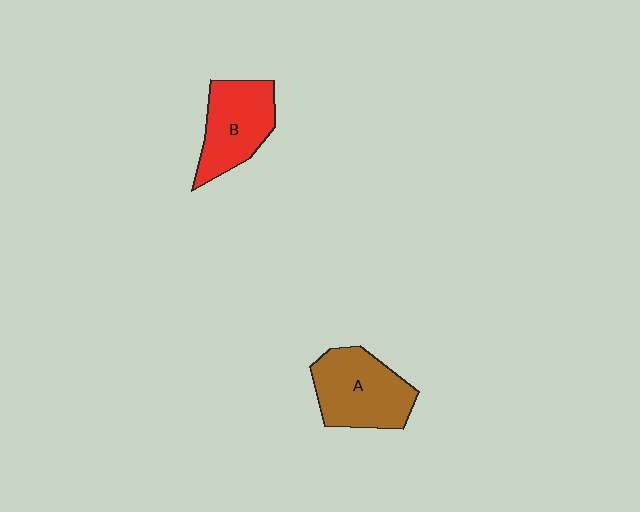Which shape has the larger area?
Shape A (brown).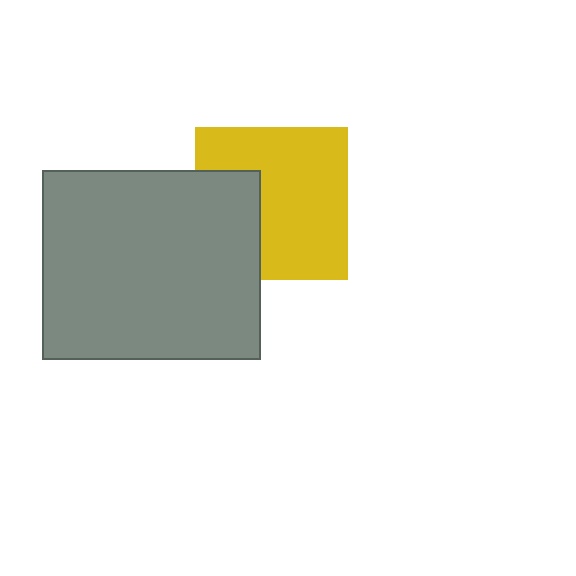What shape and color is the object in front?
The object in front is a gray rectangle.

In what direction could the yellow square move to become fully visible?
The yellow square could move right. That would shift it out from behind the gray rectangle entirely.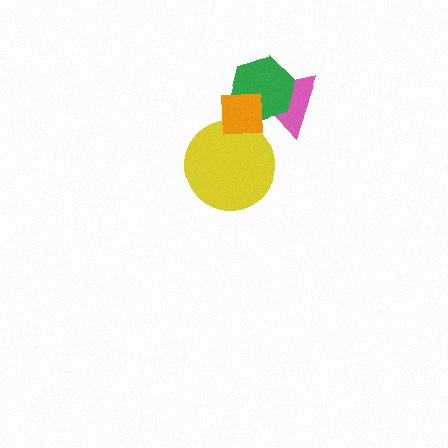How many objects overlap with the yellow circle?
1 object overlaps with the yellow circle.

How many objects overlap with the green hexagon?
2 objects overlap with the green hexagon.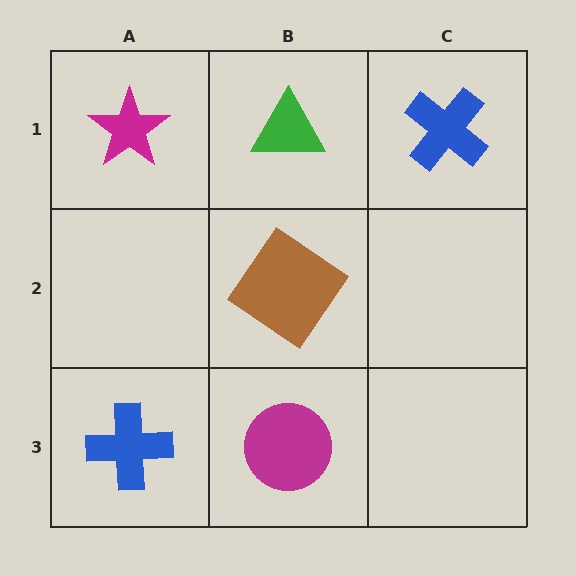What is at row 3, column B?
A magenta circle.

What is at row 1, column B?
A green triangle.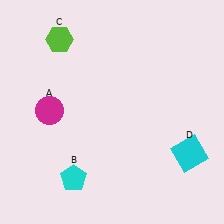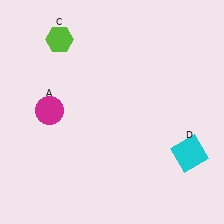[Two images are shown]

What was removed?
The cyan pentagon (B) was removed in Image 2.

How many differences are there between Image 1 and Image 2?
There is 1 difference between the two images.